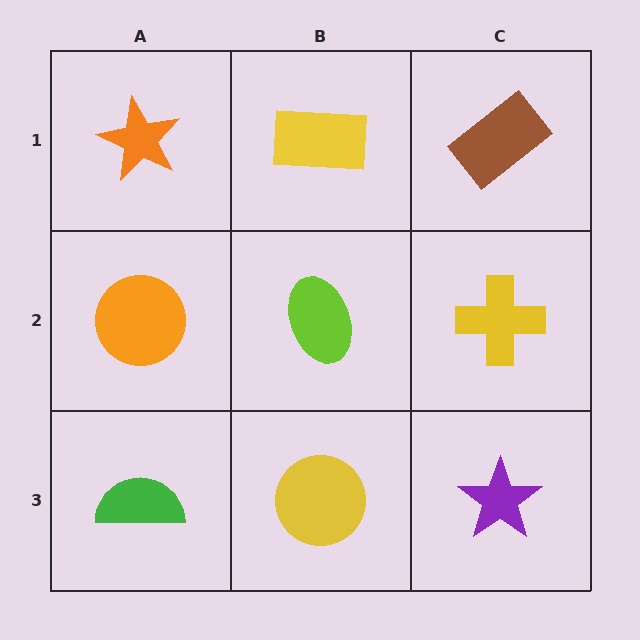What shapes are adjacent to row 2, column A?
An orange star (row 1, column A), a green semicircle (row 3, column A), a lime ellipse (row 2, column B).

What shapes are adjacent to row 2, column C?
A brown rectangle (row 1, column C), a purple star (row 3, column C), a lime ellipse (row 2, column B).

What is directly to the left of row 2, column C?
A lime ellipse.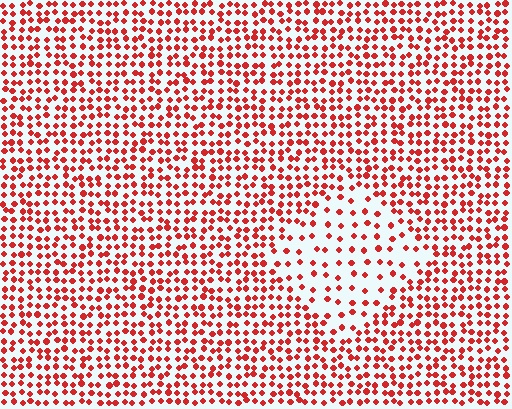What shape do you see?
I see a diamond.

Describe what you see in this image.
The image contains small red elements arranged at two different densities. A diamond-shaped region is visible where the elements are less densely packed than the surrounding area.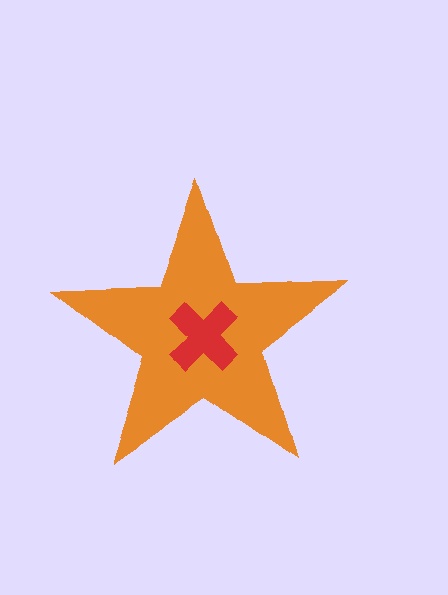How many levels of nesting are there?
2.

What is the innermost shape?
The red cross.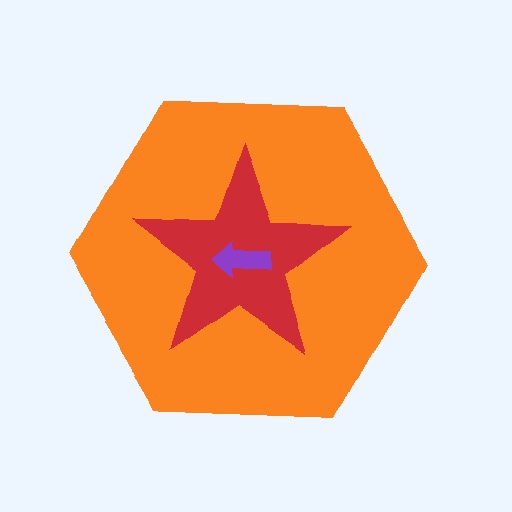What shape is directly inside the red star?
The purple arrow.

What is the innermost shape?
The purple arrow.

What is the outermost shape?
The orange hexagon.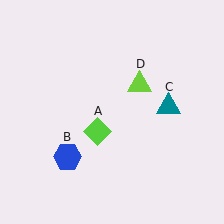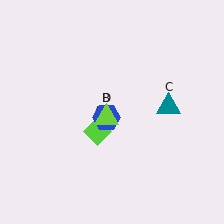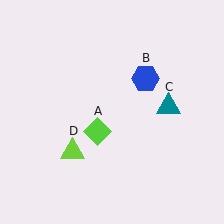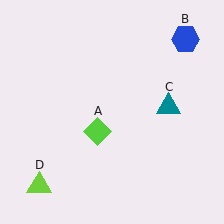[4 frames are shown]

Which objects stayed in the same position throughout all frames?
Lime diamond (object A) and teal triangle (object C) remained stationary.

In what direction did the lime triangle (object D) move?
The lime triangle (object D) moved down and to the left.